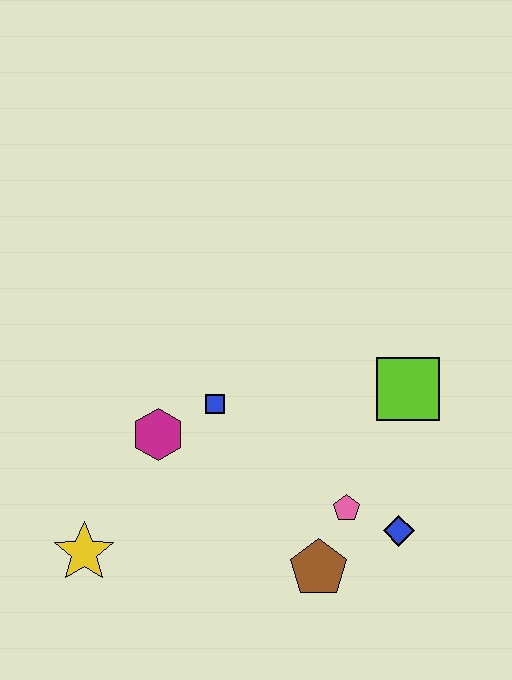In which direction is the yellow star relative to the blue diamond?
The yellow star is to the left of the blue diamond.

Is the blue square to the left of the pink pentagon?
Yes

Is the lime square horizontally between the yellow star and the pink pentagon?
No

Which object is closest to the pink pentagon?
The blue diamond is closest to the pink pentagon.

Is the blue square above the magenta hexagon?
Yes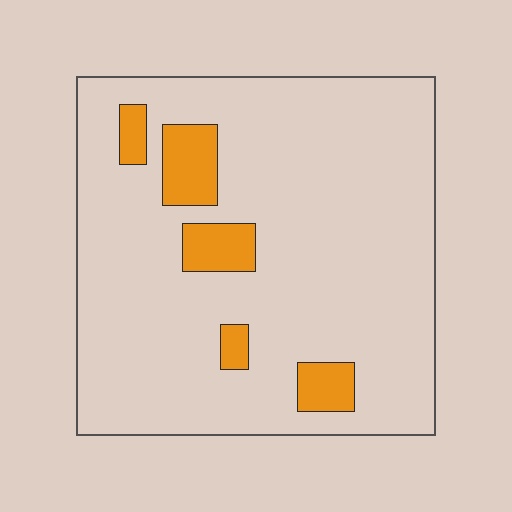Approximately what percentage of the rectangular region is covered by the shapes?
Approximately 10%.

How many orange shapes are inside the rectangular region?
5.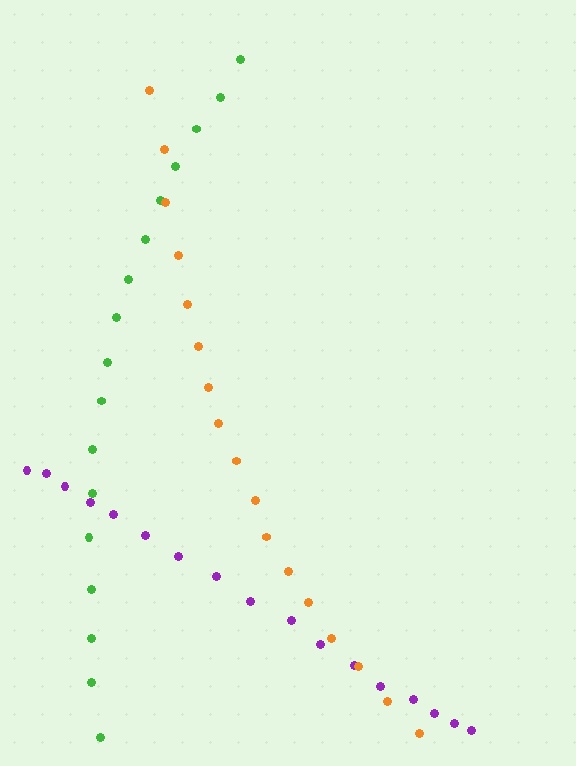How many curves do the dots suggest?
There are 3 distinct paths.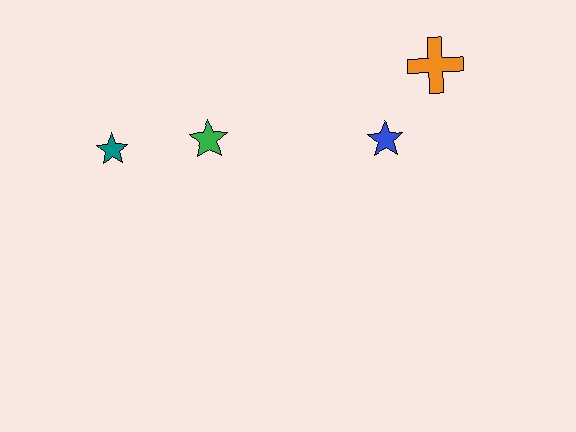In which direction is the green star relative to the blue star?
The green star is to the left of the blue star.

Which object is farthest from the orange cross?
The teal star is farthest from the orange cross.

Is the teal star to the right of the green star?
No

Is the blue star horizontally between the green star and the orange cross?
Yes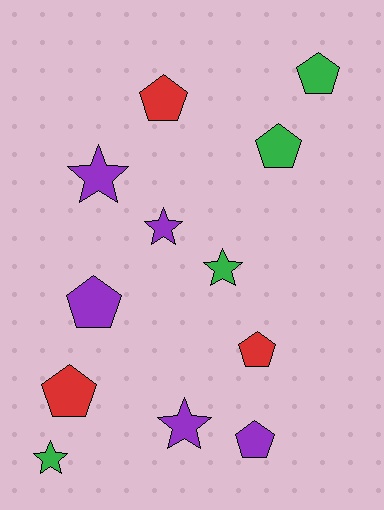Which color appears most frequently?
Purple, with 5 objects.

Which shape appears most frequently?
Pentagon, with 7 objects.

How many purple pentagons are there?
There are 2 purple pentagons.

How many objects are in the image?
There are 12 objects.